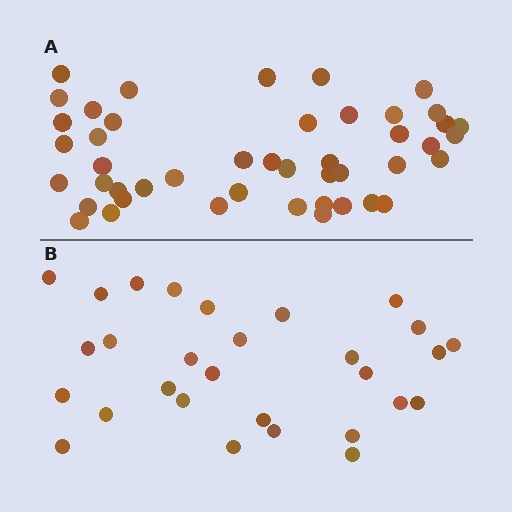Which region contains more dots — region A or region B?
Region A (the top region) has more dots.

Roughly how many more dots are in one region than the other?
Region A has approximately 15 more dots than region B.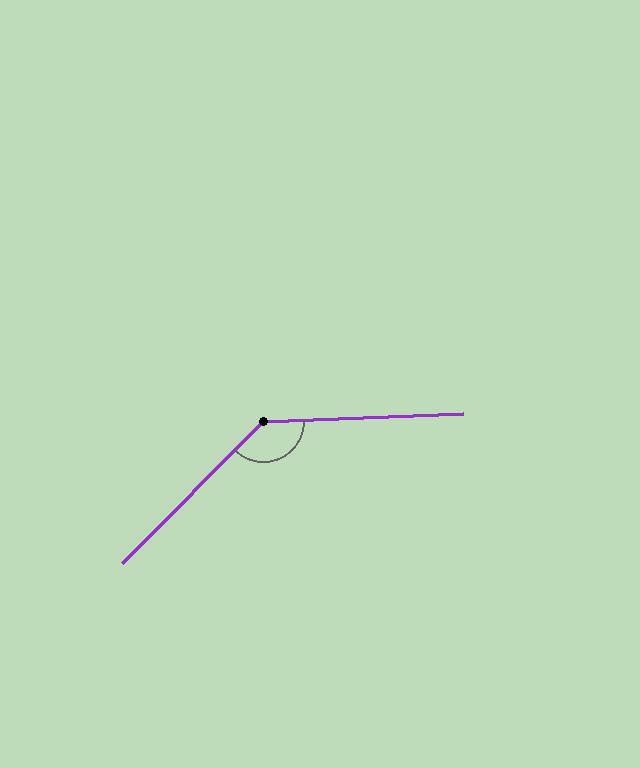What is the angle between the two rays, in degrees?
Approximately 137 degrees.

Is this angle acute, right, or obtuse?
It is obtuse.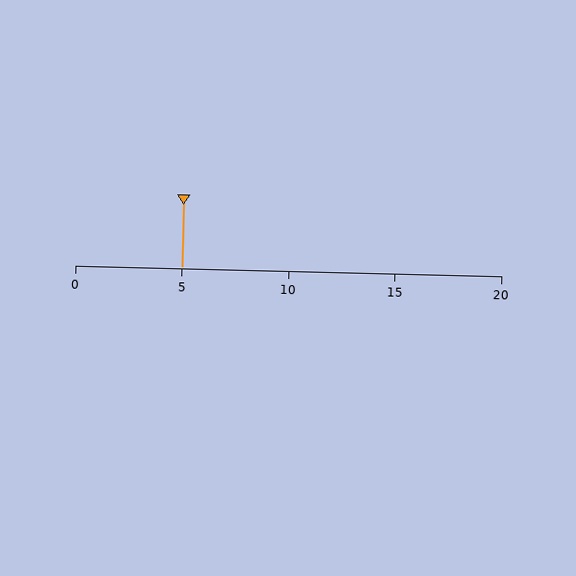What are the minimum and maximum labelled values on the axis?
The axis runs from 0 to 20.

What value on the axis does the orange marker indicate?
The marker indicates approximately 5.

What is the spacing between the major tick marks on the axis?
The major ticks are spaced 5 apart.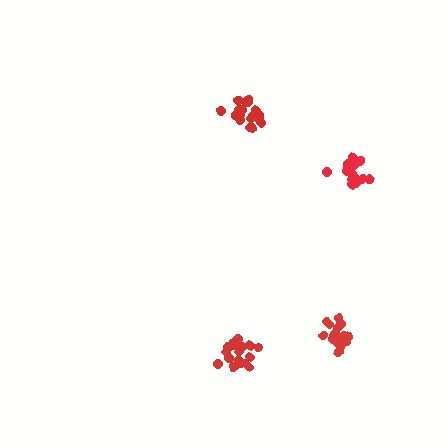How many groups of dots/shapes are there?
There are 4 groups.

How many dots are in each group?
Group 1: 20 dots, Group 2: 17 dots, Group 3: 17 dots, Group 4: 19 dots (73 total).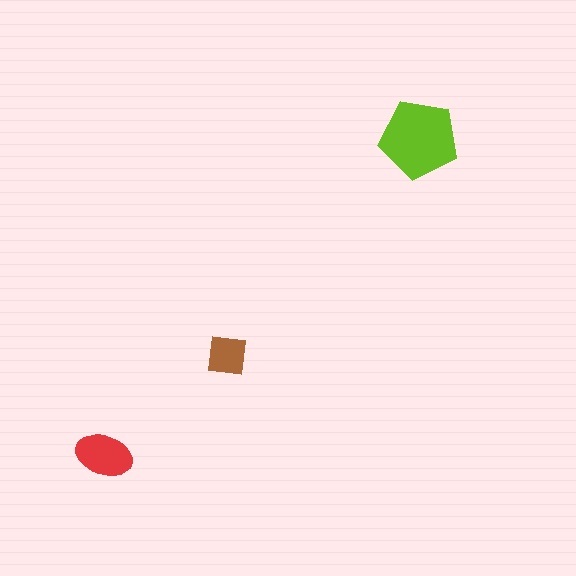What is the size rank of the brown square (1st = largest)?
3rd.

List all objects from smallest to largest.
The brown square, the red ellipse, the lime pentagon.